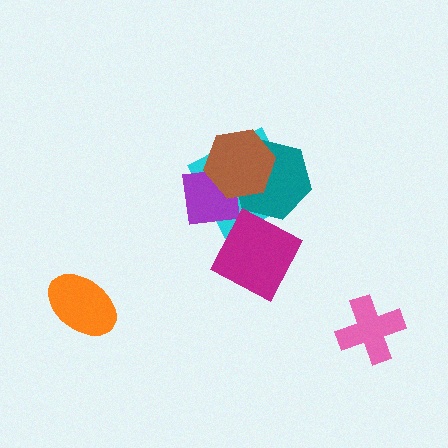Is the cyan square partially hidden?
Yes, it is partially covered by another shape.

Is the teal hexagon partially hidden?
Yes, it is partially covered by another shape.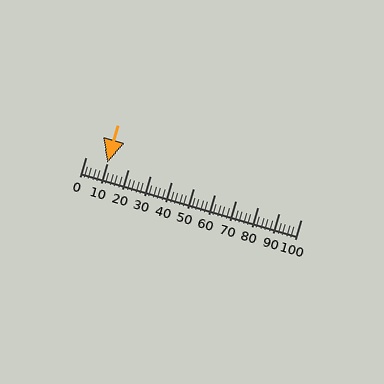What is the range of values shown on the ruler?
The ruler shows values from 0 to 100.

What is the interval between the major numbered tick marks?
The major tick marks are spaced 10 units apart.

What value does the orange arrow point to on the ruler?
The orange arrow points to approximately 10.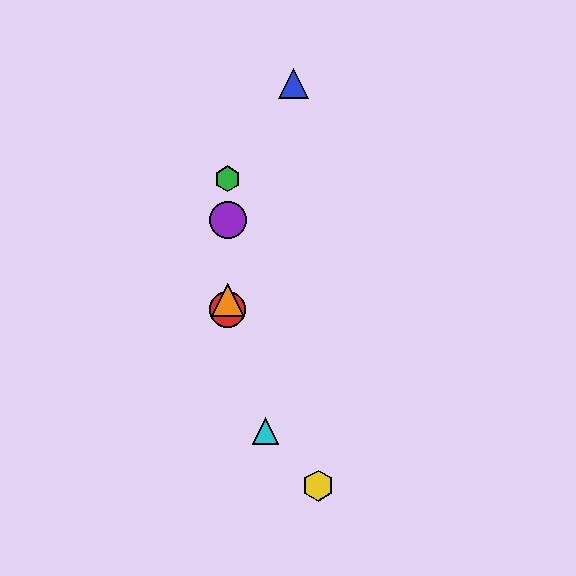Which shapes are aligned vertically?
The red circle, the green hexagon, the purple circle, the orange triangle are aligned vertically.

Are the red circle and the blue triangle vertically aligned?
No, the red circle is at x≈228 and the blue triangle is at x≈294.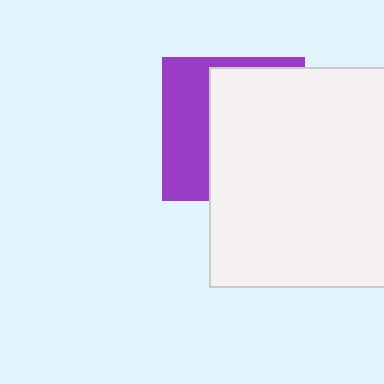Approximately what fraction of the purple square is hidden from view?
Roughly 62% of the purple square is hidden behind the white square.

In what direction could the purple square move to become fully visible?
The purple square could move left. That would shift it out from behind the white square entirely.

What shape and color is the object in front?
The object in front is a white square.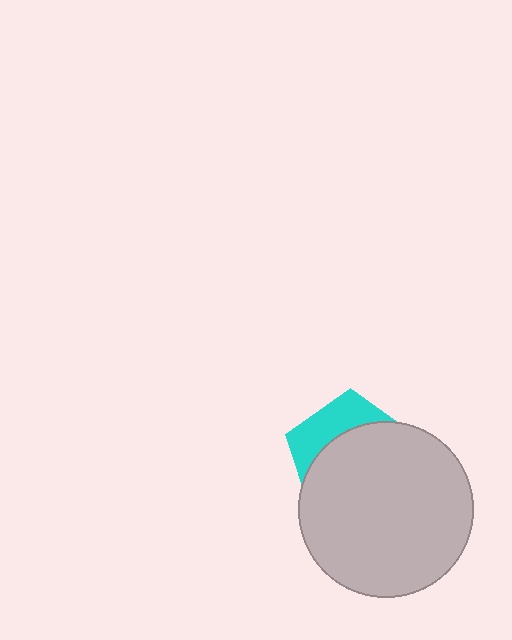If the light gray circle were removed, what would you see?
You would see the complete cyan pentagon.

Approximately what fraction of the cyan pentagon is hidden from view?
Roughly 69% of the cyan pentagon is hidden behind the light gray circle.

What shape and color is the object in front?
The object in front is a light gray circle.